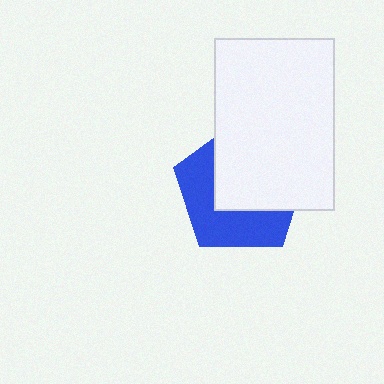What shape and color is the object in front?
The object in front is a white rectangle.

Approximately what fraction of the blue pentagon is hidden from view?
Roughly 55% of the blue pentagon is hidden behind the white rectangle.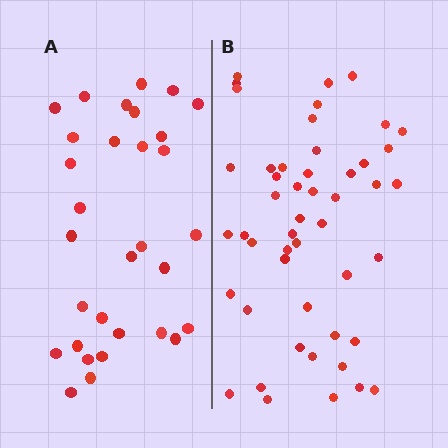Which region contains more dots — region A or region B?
Region B (the right region) has more dots.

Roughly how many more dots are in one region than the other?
Region B has approximately 20 more dots than region A.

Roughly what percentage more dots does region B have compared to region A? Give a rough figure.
About 60% more.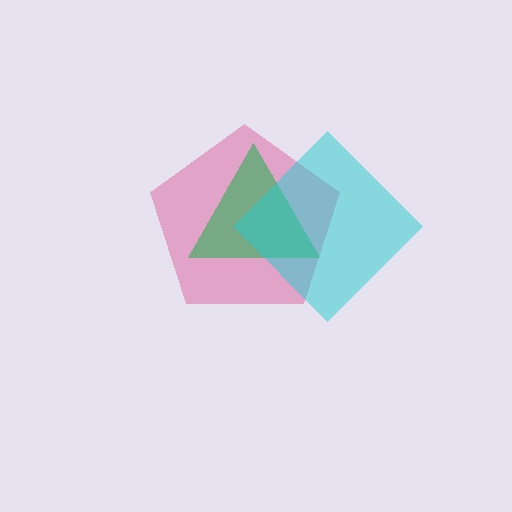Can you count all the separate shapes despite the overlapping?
Yes, there are 3 separate shapes.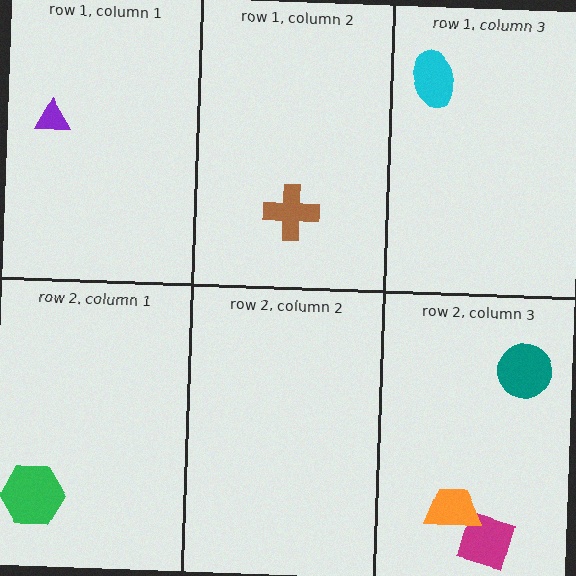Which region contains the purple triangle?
The row 1, column 1 region.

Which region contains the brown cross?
The row 1, column 2 region.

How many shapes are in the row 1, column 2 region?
1.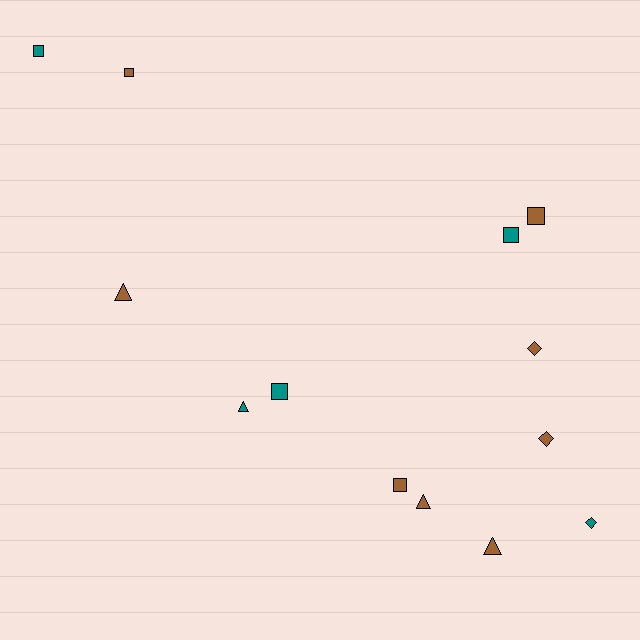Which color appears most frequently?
Brown, with 8 objects.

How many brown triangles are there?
There are 3 brown triangles.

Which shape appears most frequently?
Square, with 6 objects.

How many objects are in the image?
There are 13 objects.